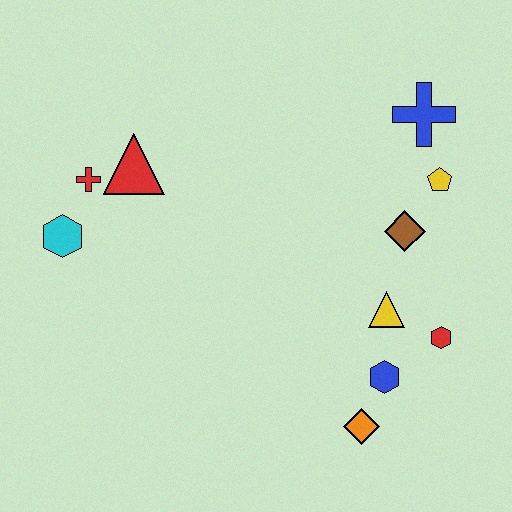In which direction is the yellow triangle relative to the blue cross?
The yellow triangle is below the blue cross.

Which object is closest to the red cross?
The red triangle is closest to the red cross.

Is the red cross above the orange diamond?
Yes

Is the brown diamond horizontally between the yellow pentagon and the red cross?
Yes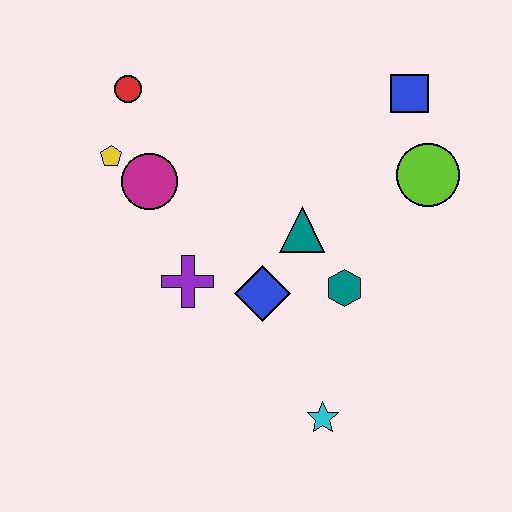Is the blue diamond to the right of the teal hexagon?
No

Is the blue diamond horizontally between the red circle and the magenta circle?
No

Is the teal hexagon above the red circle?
No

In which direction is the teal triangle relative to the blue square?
The teal triangle is below the blue square.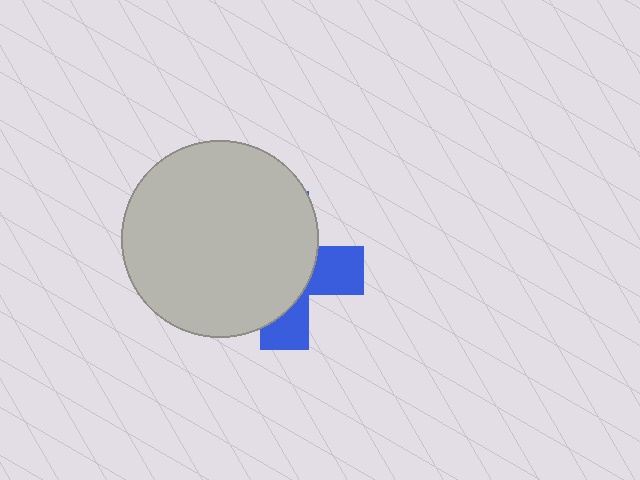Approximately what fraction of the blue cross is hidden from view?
Roughly 67% of the blue cross is hidden behind the light gray circle.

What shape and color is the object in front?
The object in front is a light gray circle.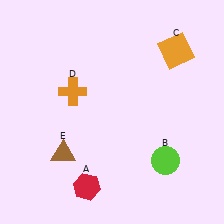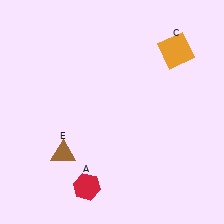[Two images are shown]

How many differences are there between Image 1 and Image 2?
There are 2 differences between the two images.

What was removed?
The orange cross (D), the lime circle (B) were removed in Image 2.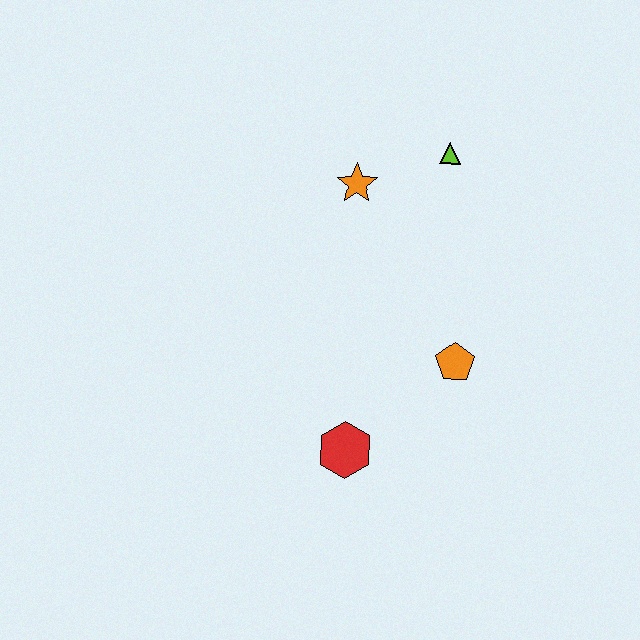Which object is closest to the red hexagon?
The orange pentagon is closest to the red hexagon.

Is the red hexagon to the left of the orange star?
Yes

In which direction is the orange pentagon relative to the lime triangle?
The orange pentagon is below the lime triangle.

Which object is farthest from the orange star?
The red hexagon is farthest from the orange star.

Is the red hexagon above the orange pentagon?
No